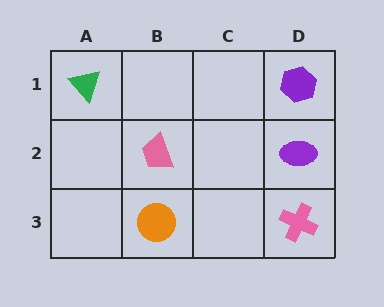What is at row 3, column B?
An orange circle.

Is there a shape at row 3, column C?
No, that cell is empty.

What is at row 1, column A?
A green triangle.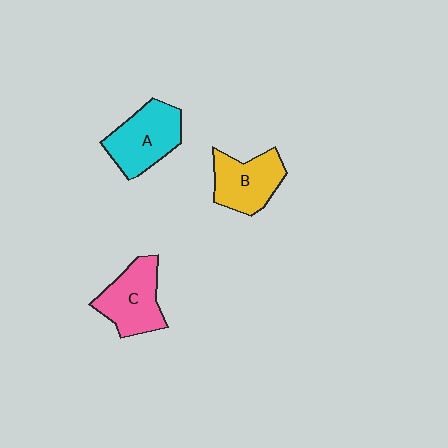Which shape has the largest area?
Shape A (cyan).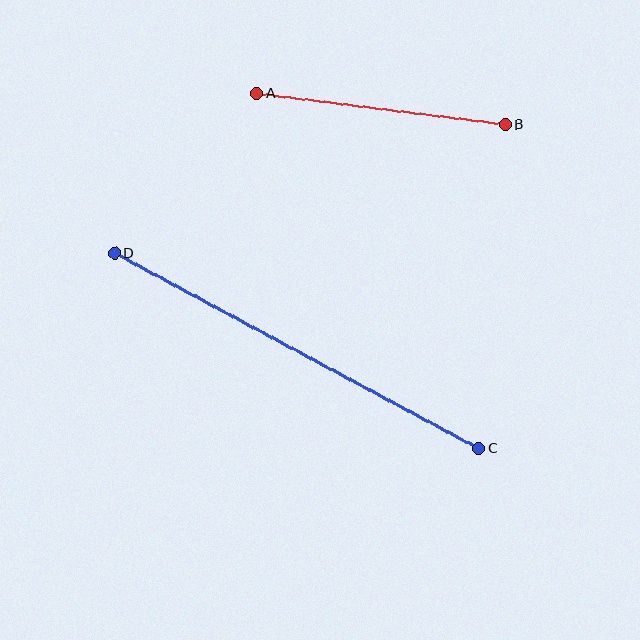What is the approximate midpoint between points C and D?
The midpoint is at approximately (297, 351) pixels.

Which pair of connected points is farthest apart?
Points C and D are farthest apart.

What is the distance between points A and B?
The distance is approximately 251 pixels.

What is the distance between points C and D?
The distance is approximately 413 pixels.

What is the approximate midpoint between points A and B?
The midpoint is at approximately (381, 109) pixels.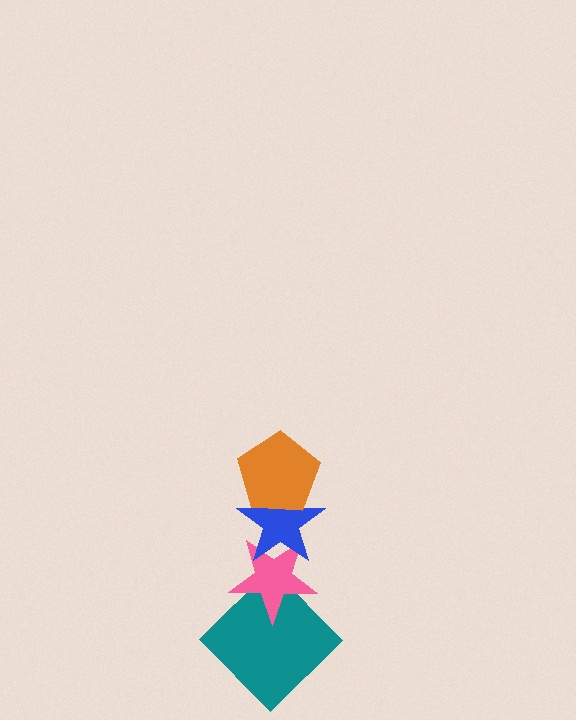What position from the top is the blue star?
The blue star is 2nd from the top.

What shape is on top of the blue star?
The orange pentagon is on top of the blue star.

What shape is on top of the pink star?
The blue star is on top of the pink star.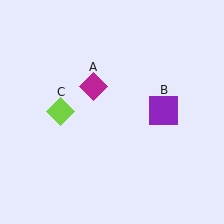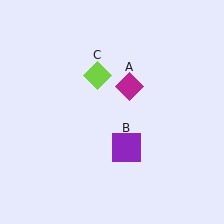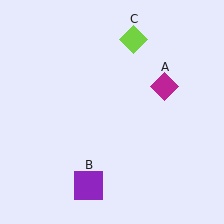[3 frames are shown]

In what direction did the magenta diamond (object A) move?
The magenta diamond (object A) moved right.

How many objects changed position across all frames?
3 objects changed position: magenta diamond (object A), purple square (object B), lime diamond (object C).